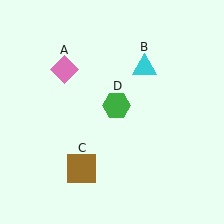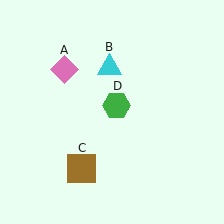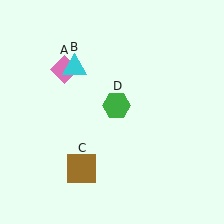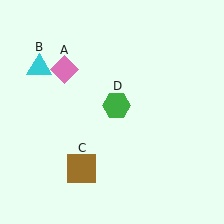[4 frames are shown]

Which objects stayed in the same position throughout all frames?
Pink diamond (object A) and brown square (object C) and green hexagon (object D) remained stationary.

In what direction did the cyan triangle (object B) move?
The cyan triangle (object B) moved left.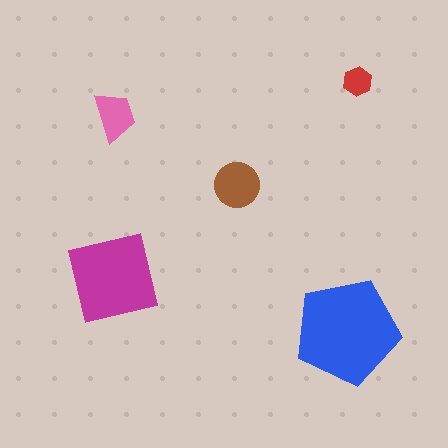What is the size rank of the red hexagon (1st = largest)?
5th.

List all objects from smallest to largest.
The red hexagon, the pink trapezoid, the brown circle, the magenta square, the blue pentagon.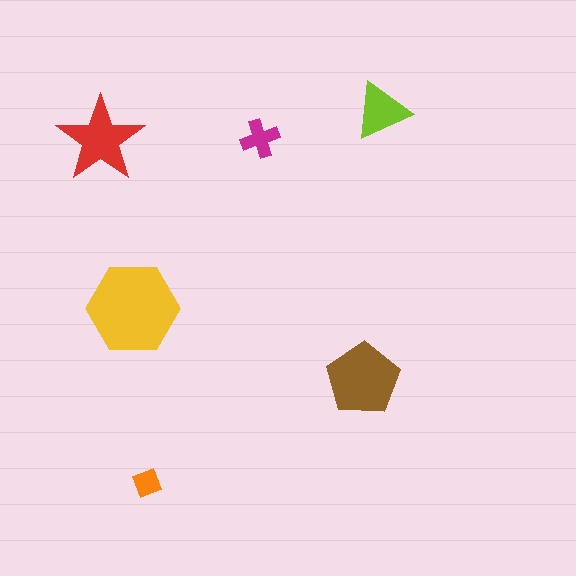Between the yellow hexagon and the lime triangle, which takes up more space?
The yellow hexagon.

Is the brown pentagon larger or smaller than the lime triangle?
Larger.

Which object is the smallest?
The orange diamond.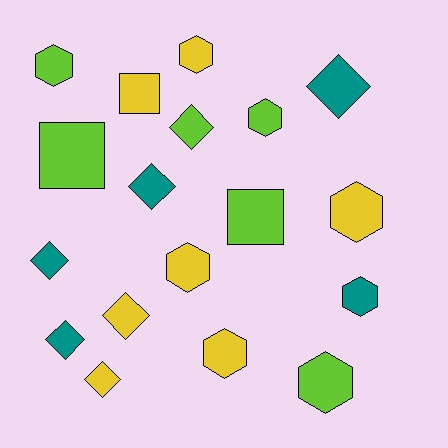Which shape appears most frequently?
Hexagon, with 8 objects.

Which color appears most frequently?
Yellow, with 7 objects.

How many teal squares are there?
There are no teal squares.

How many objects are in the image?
There are 18 objects.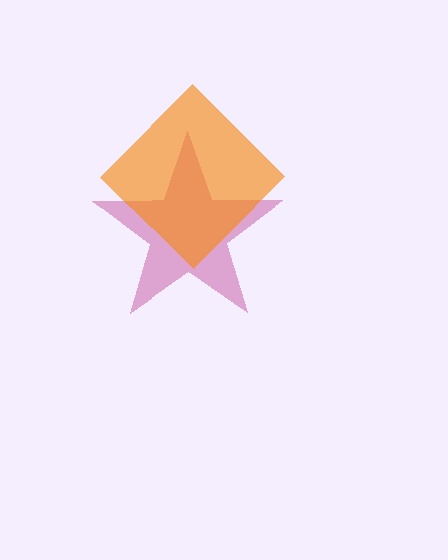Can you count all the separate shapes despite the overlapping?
Yes, there are 2 separate shapes.